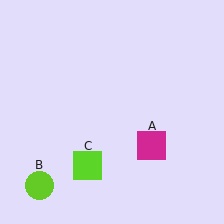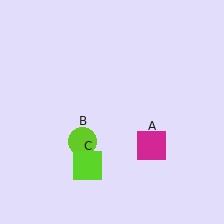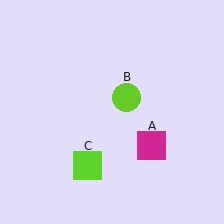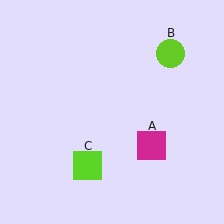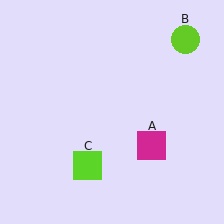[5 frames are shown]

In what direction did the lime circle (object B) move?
The lime circle (object B) moved up and to the right.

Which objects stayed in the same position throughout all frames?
Magenta square (object A) and lime square (object C) remained stationary.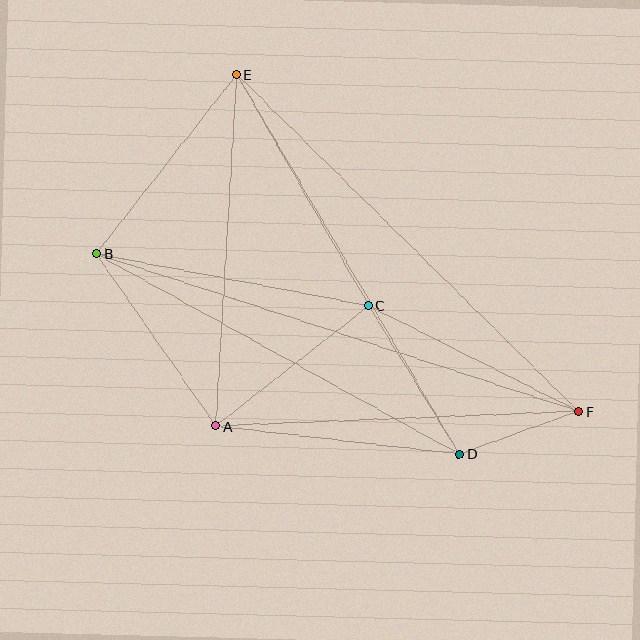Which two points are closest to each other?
Points D and F are closest to each other.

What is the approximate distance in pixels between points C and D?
The distance between C and D is approximately 174 pixels.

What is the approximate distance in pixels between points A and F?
The distance between A and F is approximately 363 pixels.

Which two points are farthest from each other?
Points B and F are farthest from each other.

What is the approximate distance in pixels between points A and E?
The distance between A and E is approximately 352 pixels.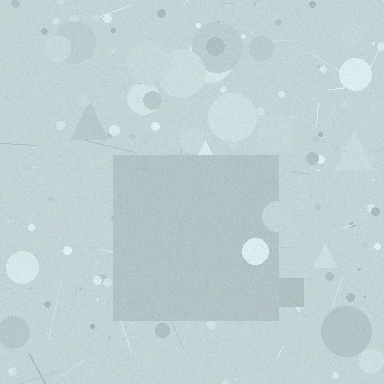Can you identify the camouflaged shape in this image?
The camouflaged shape is a square.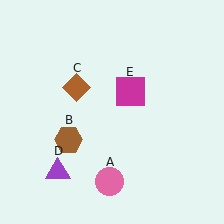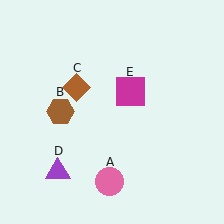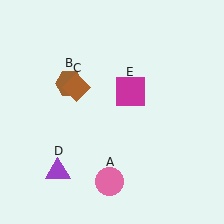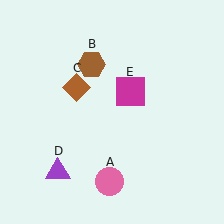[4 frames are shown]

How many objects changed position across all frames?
1 object changed position: brown hexagon (object B).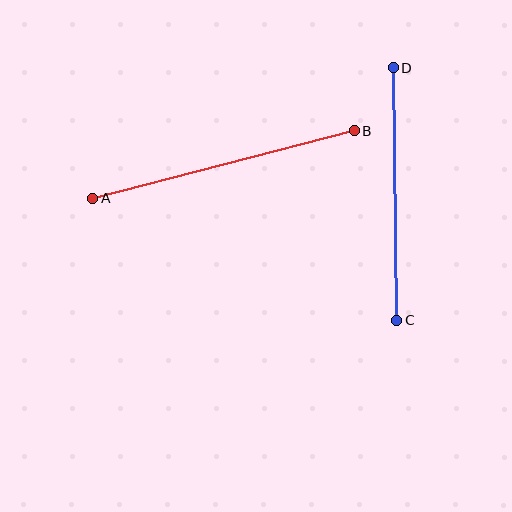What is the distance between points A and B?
The distance is approximately 270 pixels.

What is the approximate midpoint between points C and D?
The midpoint is at approximately (395, 194) pixels.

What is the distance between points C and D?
The distance is approximately 252 pixels.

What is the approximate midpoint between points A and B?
The midpoint is at approximately (224, 165) pixels.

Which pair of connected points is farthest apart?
Points A and B are farthest apart.